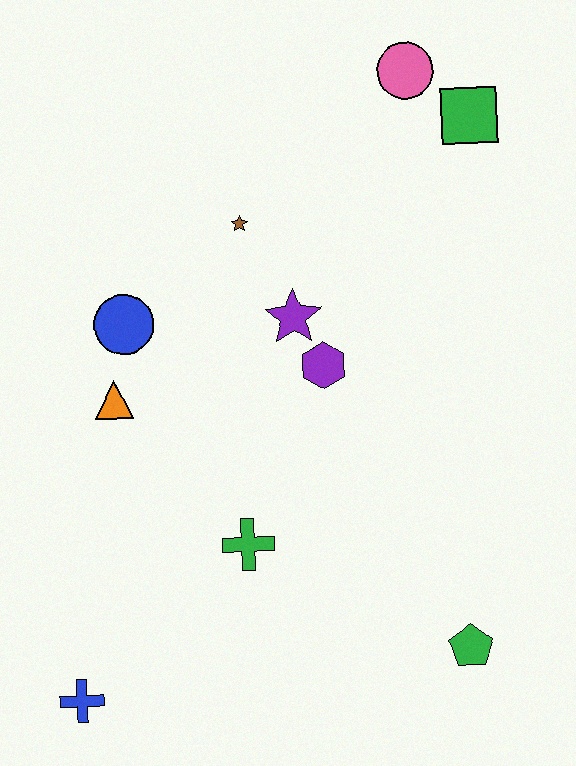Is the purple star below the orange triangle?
No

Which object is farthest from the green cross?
The pink circle is farthest from the green cross.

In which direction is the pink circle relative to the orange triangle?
The pink circle is above the orange triangle.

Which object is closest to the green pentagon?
The green cross is closest to the green pentagon.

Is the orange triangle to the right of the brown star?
No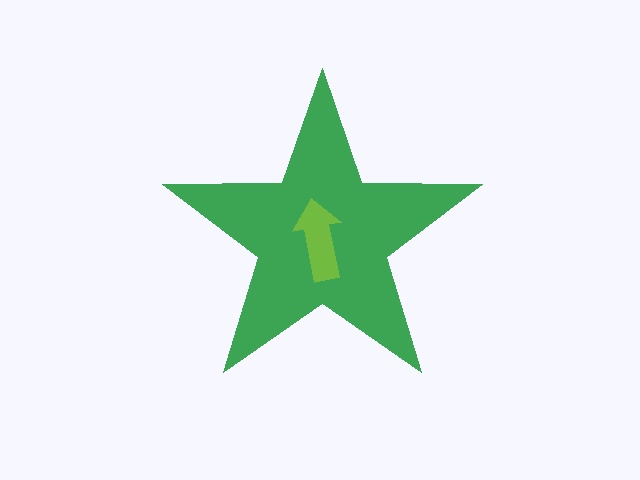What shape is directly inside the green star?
The lime arrow.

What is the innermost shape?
The lime arrow.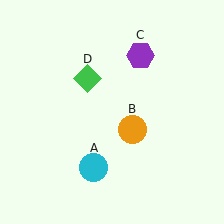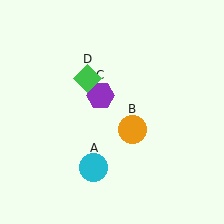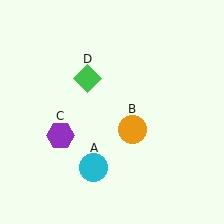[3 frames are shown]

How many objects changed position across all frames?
1 object changed position: purple hexagon (object C).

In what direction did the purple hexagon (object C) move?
The purple hexagon (object C) moved down and to the left.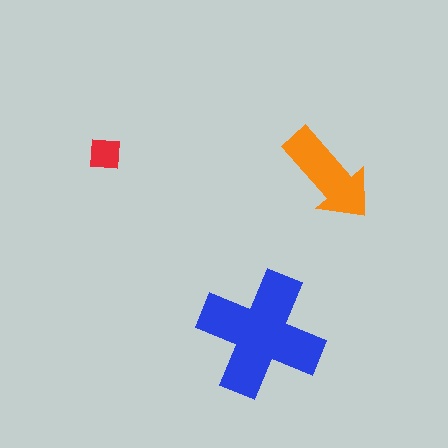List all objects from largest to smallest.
The blue cross, the orange arrow, the red square.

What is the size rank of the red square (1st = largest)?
3rd.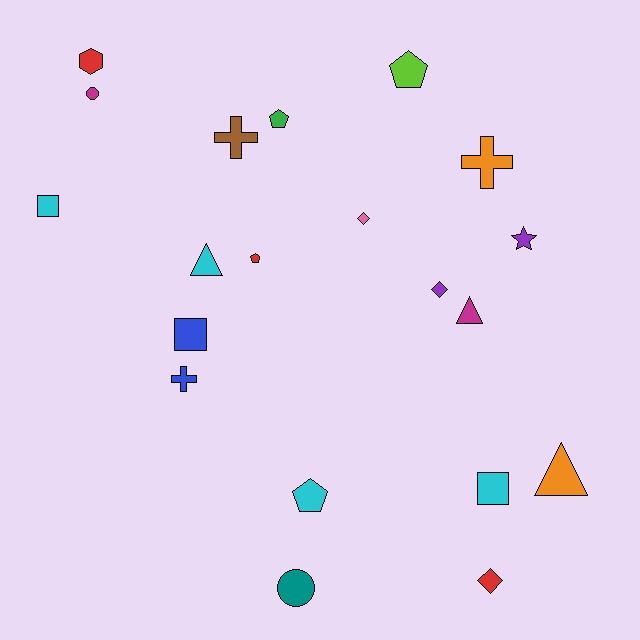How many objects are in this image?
There are 20 objects.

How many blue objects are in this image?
There are 2 blue objects.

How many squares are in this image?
There are 3 squares.